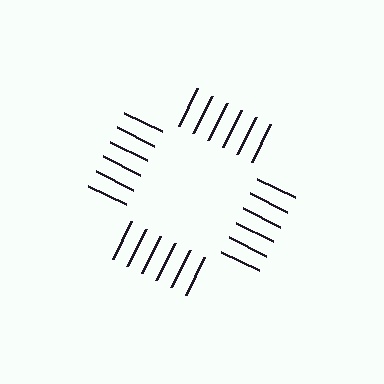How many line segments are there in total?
24 — 6 along each of the 4 edges.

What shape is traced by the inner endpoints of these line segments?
An illusory square — the line segments terminate on its edges but no continuous stroke is drawn.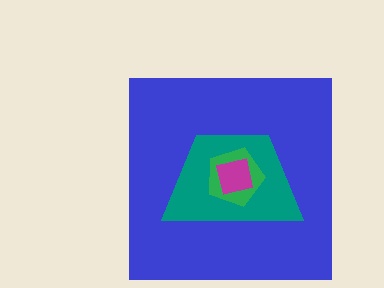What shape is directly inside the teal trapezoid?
The green pentagon.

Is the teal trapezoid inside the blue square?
Yes.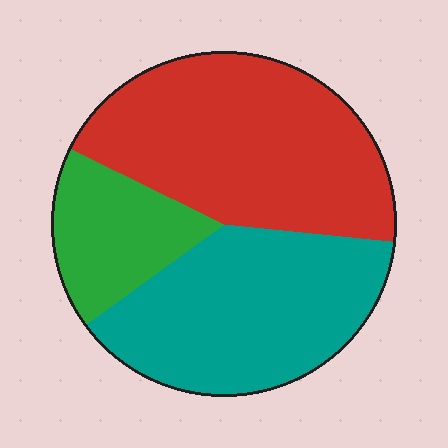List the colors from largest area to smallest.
From largest to smallest: red, teal, green.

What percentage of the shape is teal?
Teal covers roughly 40% of the shape.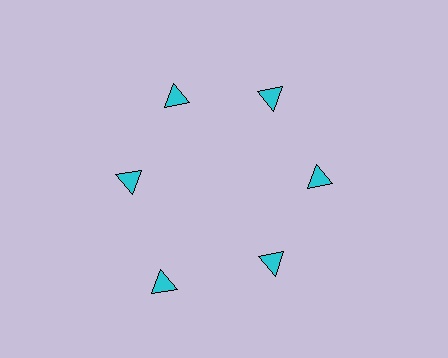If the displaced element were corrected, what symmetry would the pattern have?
It would have 6-fold rotational symmetry — the pattern would map onto itself every 60 degrees.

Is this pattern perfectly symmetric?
No. The 6 cyan triangles are arranged in a ring, but one element near the 7 o'clock position is pushed outward from the center, breaking the 6-fold rotational symmetry.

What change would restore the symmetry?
The symmetry would be restored by moving it inward, back onto the ring so that all 6 triangles sit at equal angles and equal distance from the center.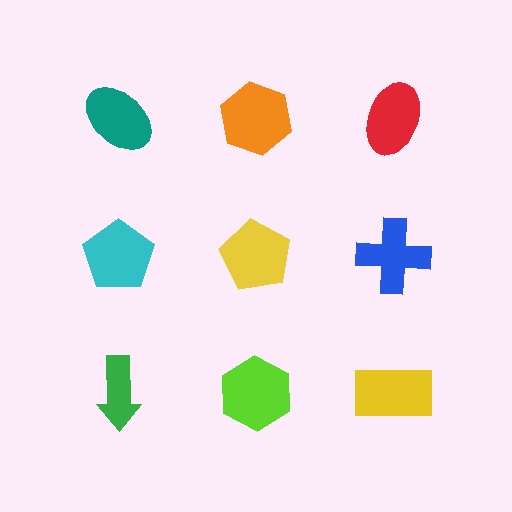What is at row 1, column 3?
A red ellipse.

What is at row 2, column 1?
A cyan pentagon.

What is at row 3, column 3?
A yellow rectangle.